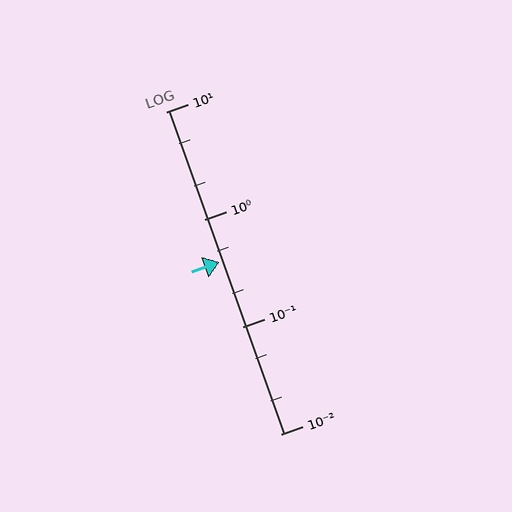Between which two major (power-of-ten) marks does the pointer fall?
The pointer is between 0.1 and 1.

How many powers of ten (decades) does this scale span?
The scale spans 3 decades, from 0.01 to 10.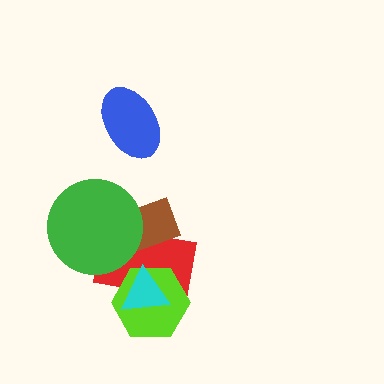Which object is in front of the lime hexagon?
The cyan triangle is in front of the lime hexagon.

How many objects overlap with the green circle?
2 objects overlap with the green circle.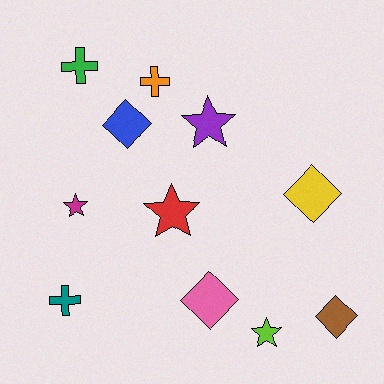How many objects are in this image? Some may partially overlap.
There are 11 objects.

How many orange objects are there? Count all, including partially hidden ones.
There is 1 orange object.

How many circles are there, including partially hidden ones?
There are no circles.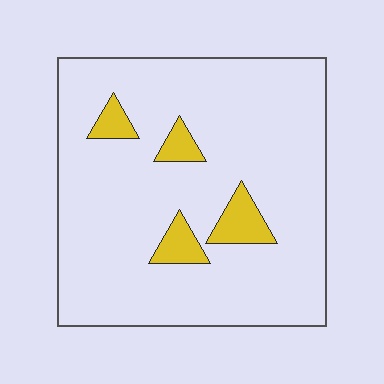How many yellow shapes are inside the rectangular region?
4.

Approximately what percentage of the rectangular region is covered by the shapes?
Approximately 10%.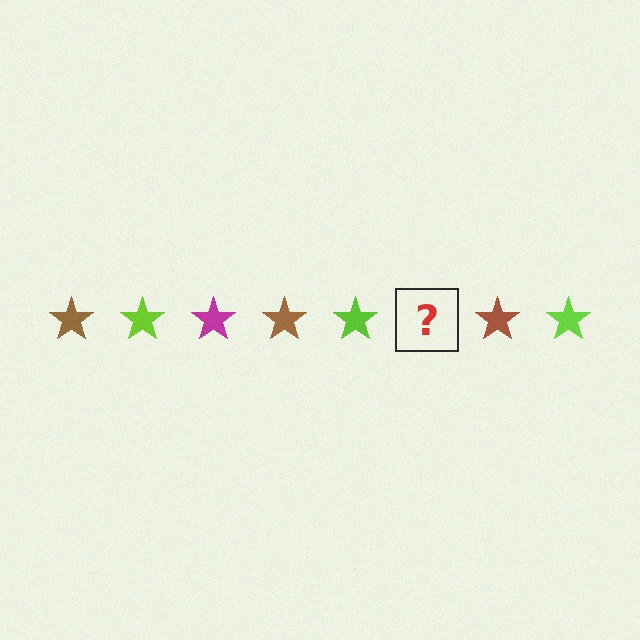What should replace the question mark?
The question mark should be replaced with a magenta star.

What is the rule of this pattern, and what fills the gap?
The rule is that the pattern cycles through brown, lime, magenta stars. The gap should be filled with a magenta star.